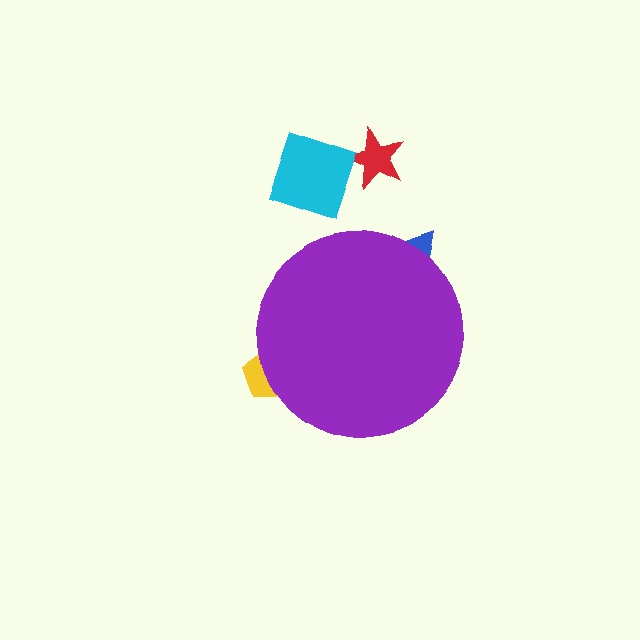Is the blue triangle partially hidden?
Yes, the blue triangle is partially hidden behind the purple circle.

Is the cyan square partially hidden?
No, the cyan square is fully visible.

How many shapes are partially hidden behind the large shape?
2 shapes are partially hidden.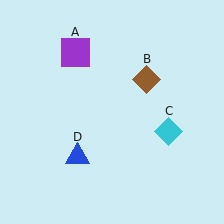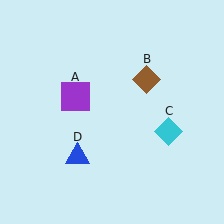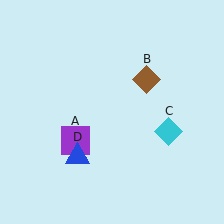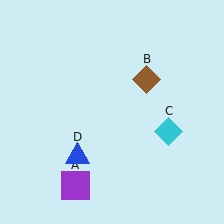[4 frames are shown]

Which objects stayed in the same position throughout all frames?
Brown diamond (object B) and cyan diamond (object C) and blue triangle (object D) remained stationary.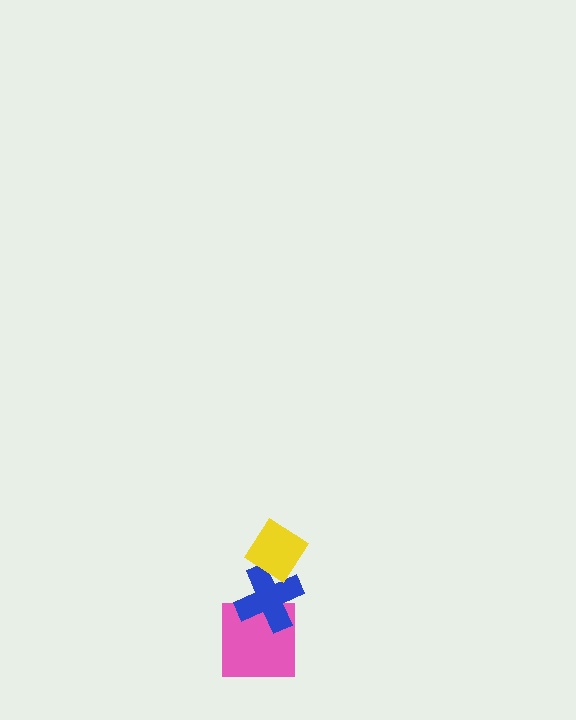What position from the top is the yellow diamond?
The yellow diamond is 1st from the top.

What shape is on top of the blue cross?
The yellow diamond is on top of the blue cross.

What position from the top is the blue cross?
The blue cross is 2nd from the top.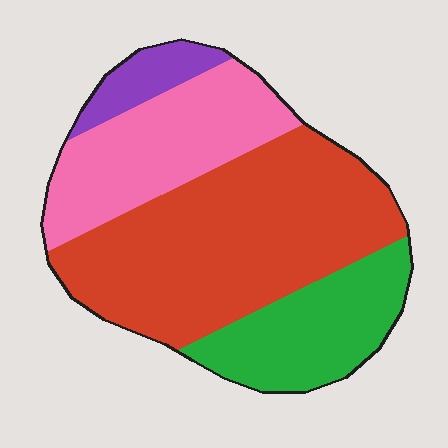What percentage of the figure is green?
Green takes up about one fifth (1/5) of the figure.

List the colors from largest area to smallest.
From largest to smallest: red, pink, green, purple.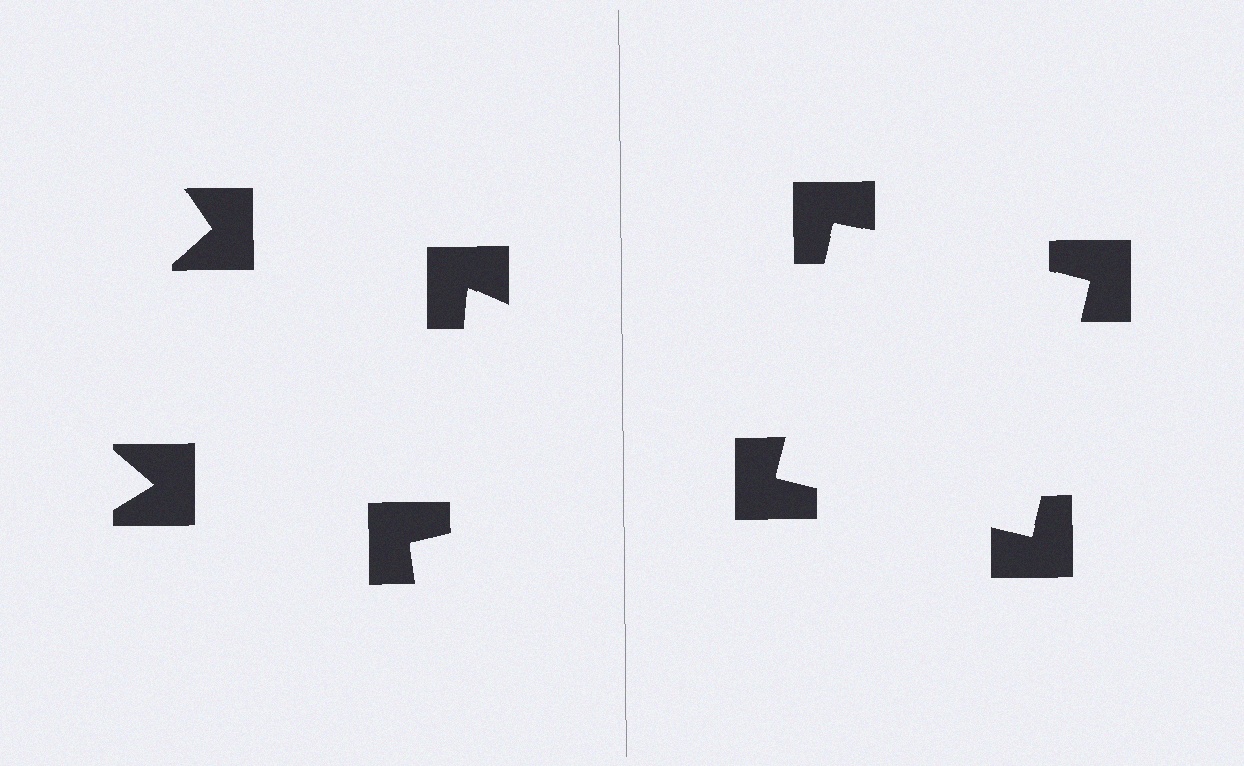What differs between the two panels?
The notched squares are positioned identically on both sides; only the wedge orientations differ. On the right they align to a square; on the left they are misaligned.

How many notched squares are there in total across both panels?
8 — 4 on each side.